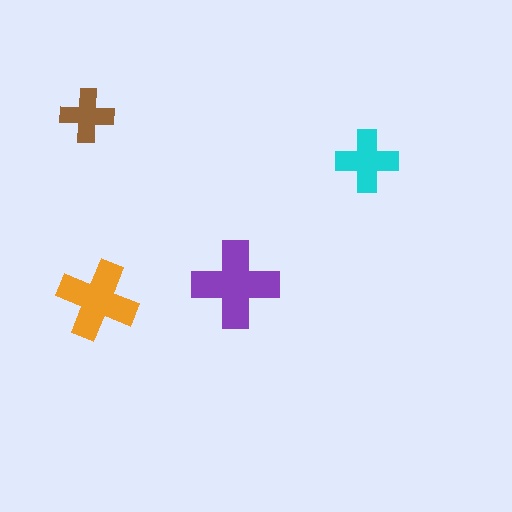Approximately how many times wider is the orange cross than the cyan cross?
About 1.5 times wider.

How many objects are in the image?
There are 4 objects in the image.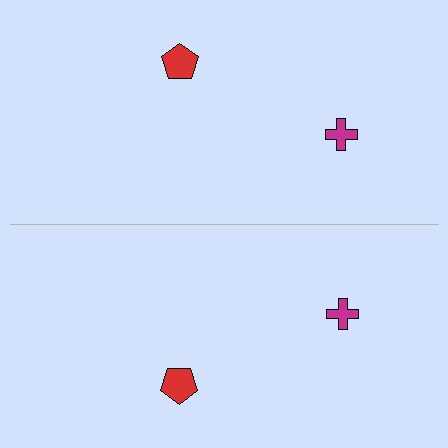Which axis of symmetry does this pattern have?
The pattern has a horizontal axis of symmetry running through the center of the image.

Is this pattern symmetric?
Yes, this pattern has bilateral (reflection) symmetry.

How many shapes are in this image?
There are 4 shapes in this image.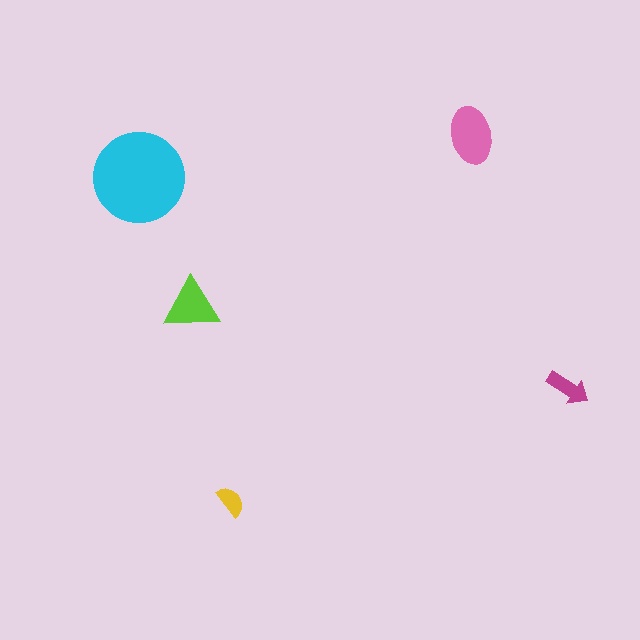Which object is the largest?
The cyan circle.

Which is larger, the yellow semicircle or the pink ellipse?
The pink ellipse.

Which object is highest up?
The pink ellipse is topmost.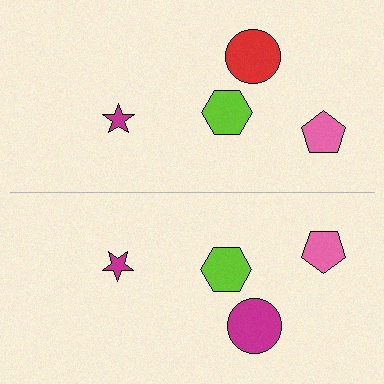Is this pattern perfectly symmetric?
No, the pattern is not perfectly symmetric. The magenta circle on the bottom side breaks the symmetry — its mirror counterpart is red.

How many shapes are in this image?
There are 8 shapes in this image.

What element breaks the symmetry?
The magenta circle on the bottom side breaks the symmetry — its mirror counterpart is red.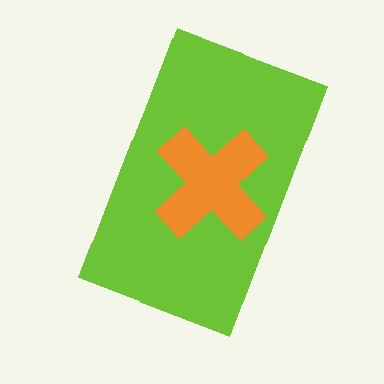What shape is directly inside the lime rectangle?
The orange cross.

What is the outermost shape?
The lime rectangle.